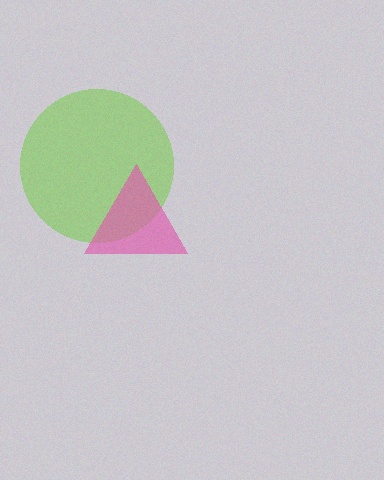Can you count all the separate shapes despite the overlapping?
Yes, there are 2 separate shapes.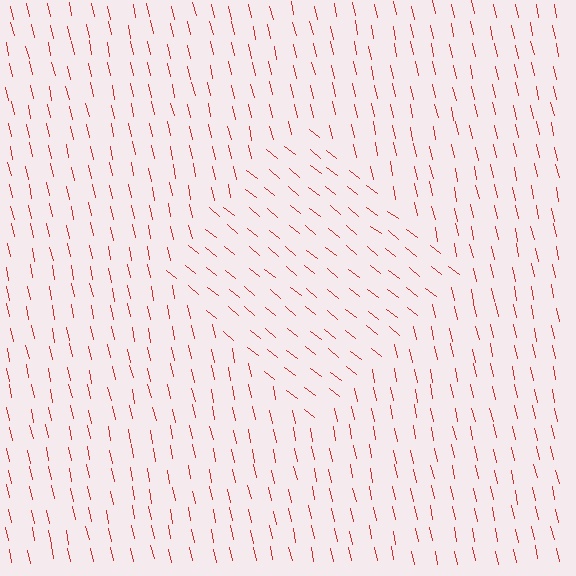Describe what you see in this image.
The image is filled with small red line segments. A diamond region in the image has lines oriented differently from the surrounding lines, creating a visible texture boundary.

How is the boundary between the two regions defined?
The boundary is defined purely by a change in line orientation (approximately 39 degrees difference). All lines are the same color and thickness.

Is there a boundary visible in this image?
Yes, there is a texture boundary formed by a change in line orientation.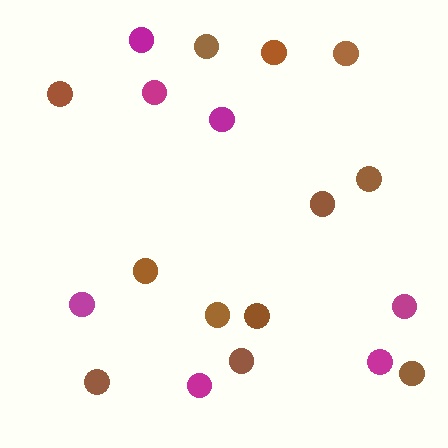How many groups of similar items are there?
There are 2 groups: one group of brown circles (12) and one group of magenta circles (7).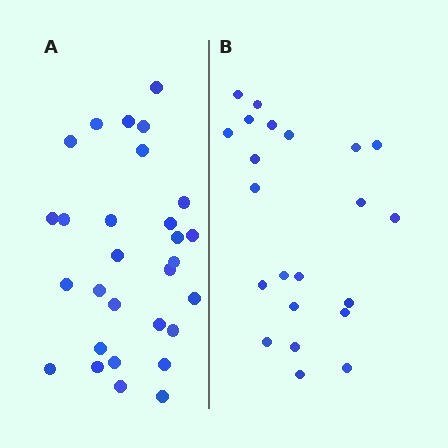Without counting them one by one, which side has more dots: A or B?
Region A (the left region) has more dots.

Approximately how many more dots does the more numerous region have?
Region A has roughly 8 or so more dots than region B.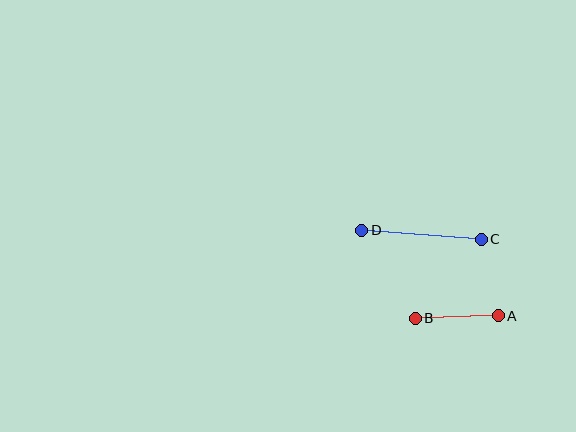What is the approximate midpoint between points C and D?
The midpoint is at approximately (421, 235) pixels.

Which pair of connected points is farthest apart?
Points C and D are farthest apart.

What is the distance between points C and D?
The distance is approximately 120 pixels.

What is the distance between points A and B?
The distance is approximately 83 pixels.